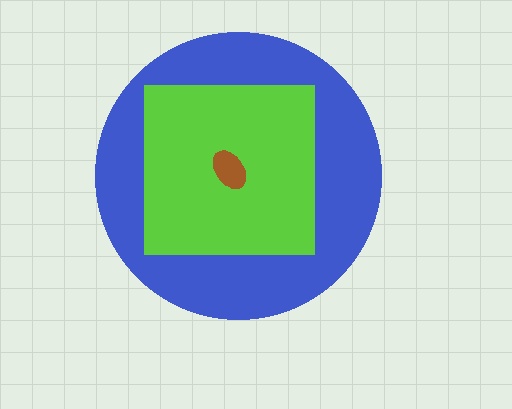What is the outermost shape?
The blue circle.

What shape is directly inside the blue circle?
The lime square.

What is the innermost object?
The brown ellipse.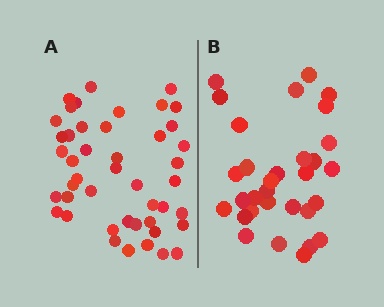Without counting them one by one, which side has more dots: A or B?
Region A (the left region) has more dots.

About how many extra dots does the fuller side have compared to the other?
Region A has approximately 15 more dots than region B.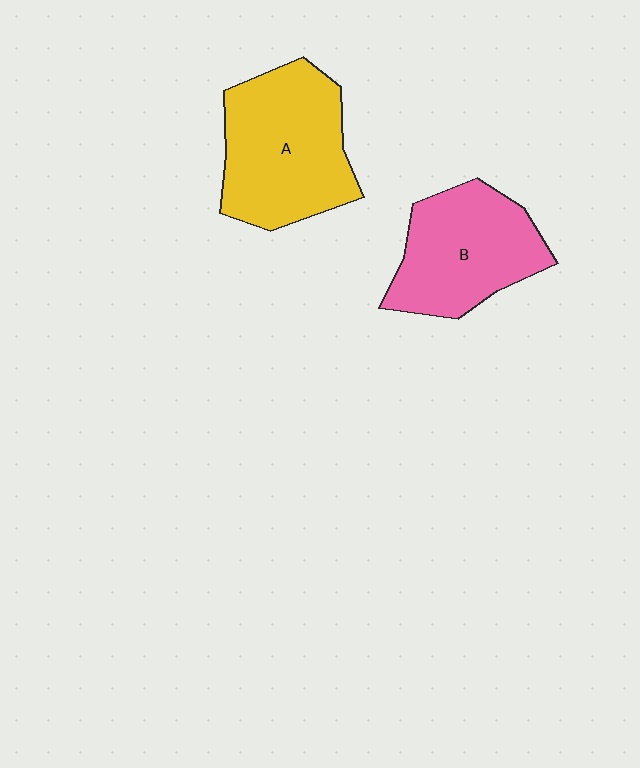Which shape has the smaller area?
Shape B (pink).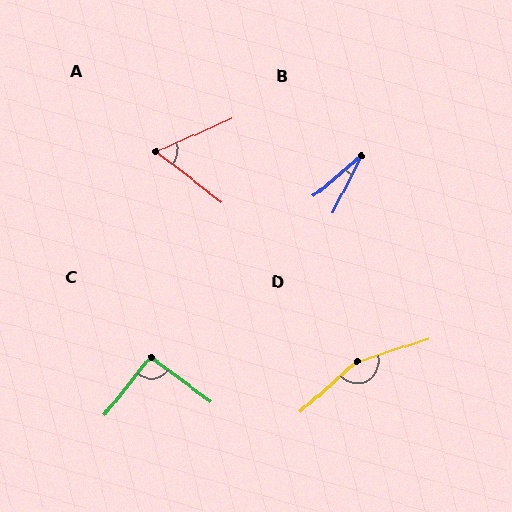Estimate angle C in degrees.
Approximately 92 degrees.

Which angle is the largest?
D, at approximately 156 degrees.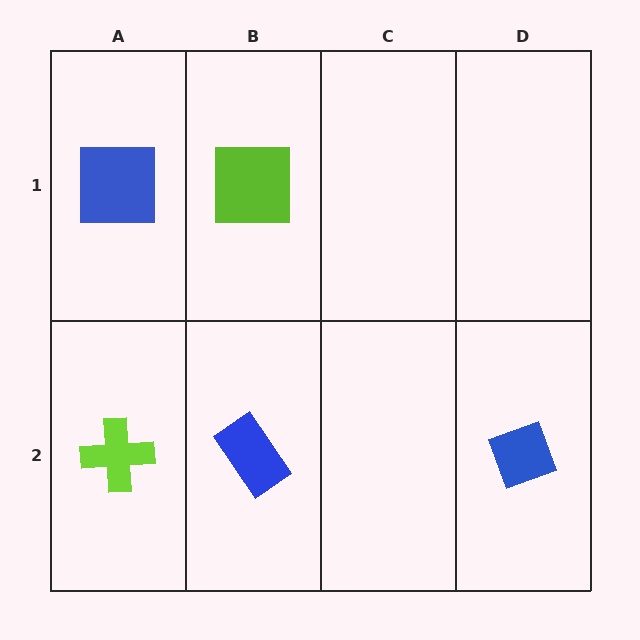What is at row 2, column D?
A blue diamond.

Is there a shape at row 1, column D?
No, that cell is empty.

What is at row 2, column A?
A lime cross.